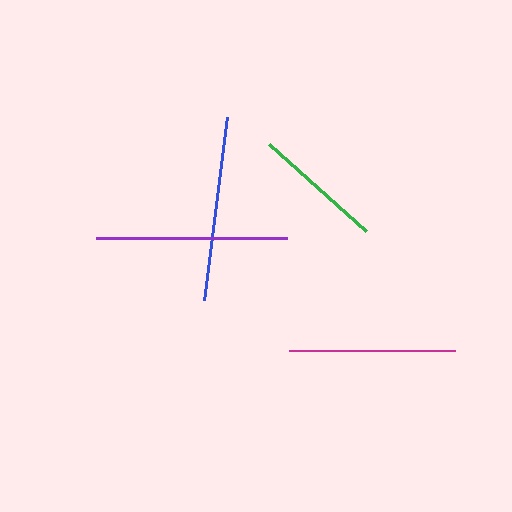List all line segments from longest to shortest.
From longest to shortest: purple, blue, magenta, green.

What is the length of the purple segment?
The purple segment is approximately 191 pixels long.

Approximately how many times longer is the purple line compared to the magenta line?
The purple line is approximately 1.1 times the length of the magenta line.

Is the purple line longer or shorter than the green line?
The purple line is longer than the green line.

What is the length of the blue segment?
The blue segment is approximately 184 pixels long.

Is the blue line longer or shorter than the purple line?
The purple line is longer than the blue line.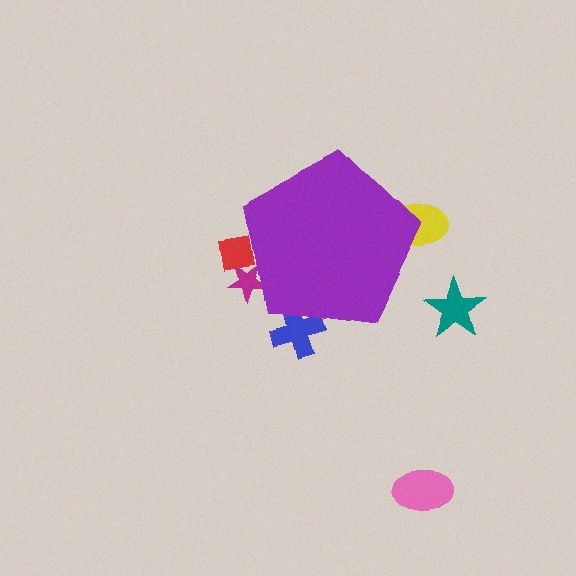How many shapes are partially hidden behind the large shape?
4 shapes are partially hidden.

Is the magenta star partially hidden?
Yes, the magenta star is partially hidden behind the purple pentagon.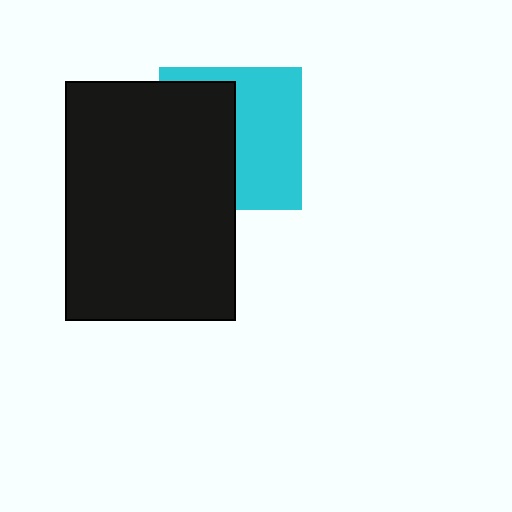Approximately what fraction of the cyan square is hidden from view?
Roughly 48% of the cyan square is hidden behind the black rectangle.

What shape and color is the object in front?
The object in front is a black rectangle.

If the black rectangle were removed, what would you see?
You would see the complete cyan square.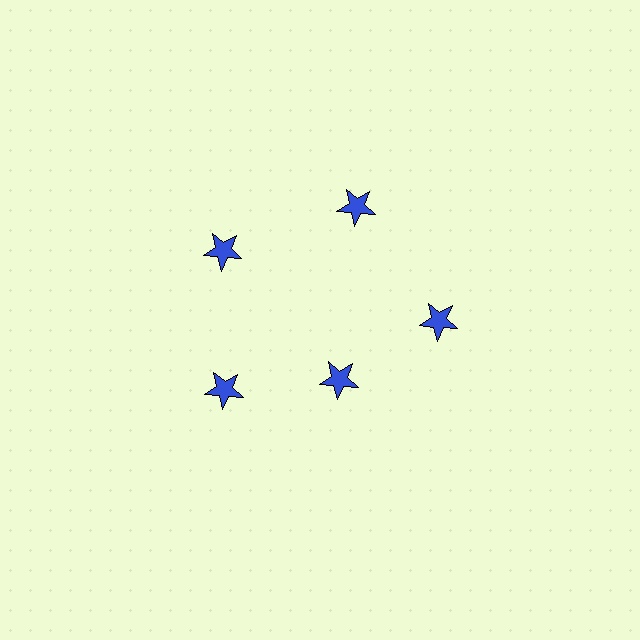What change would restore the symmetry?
The symmetry would be restored by moving it outward, back onto the ring so that all 5 stars sit at equal angles and equal distance from the center.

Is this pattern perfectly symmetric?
No. The 5 blue stars are arranged in a ring, but one element near the 5 o'clock position is pulled inward toward the center, breaking the 5-fold rotational symmetry.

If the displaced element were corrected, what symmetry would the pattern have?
It would have 5-fold rotational symmetry — the pattern would map onto itself every 72 degrees.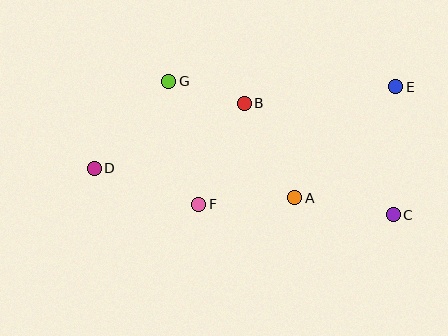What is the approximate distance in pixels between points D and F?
The distance between D and F is approximately 111 pixels.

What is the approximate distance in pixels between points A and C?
The distance between A and C is approximately 100 pixels.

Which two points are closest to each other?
Points B and G are closest to each other.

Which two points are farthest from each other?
Points D and E are farthest from each other.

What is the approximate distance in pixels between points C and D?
The distance between C and D is approximately 302 pixels.